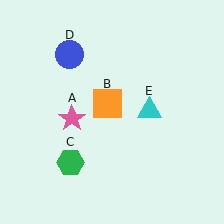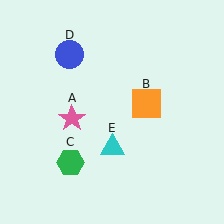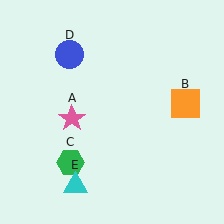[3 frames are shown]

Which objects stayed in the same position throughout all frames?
Pink star (object A) and green hexagon (object C) and blue circle (object D) remained stationary.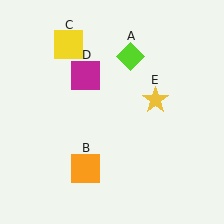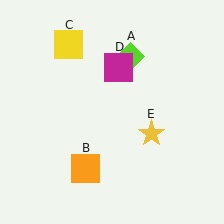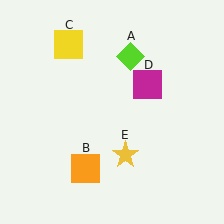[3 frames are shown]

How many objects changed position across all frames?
2 objects changed position: magenta square (object D), yellow star (object E).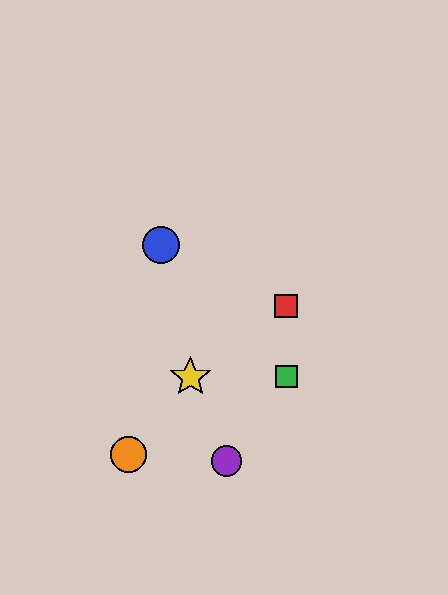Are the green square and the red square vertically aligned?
Yes, both are at x≈286.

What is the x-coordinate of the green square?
The green square is at x≈286.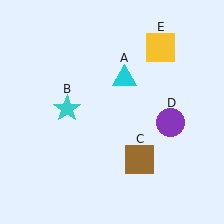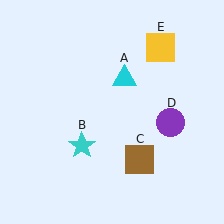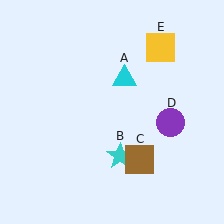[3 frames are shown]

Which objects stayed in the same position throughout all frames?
Cyan triangle (object A) and brown square (object C) and purple circle (object D) and yellow square (object E) remained stationary.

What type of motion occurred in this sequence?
The cyan star (object B) rotated counterclockwise around the center of the scene.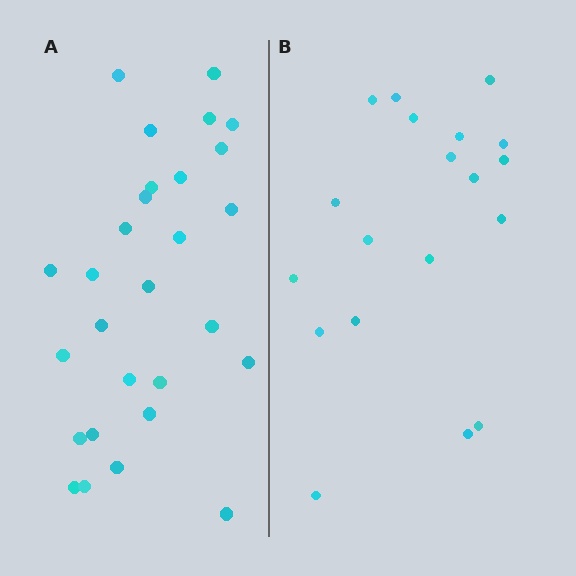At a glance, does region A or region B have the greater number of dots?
Region A (the left region) has more dots.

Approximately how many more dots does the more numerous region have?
Region A has roughly 8 or so more dots than region B.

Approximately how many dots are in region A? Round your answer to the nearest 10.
About 30 dots. (The exact count is 28, which rounds to 30.)